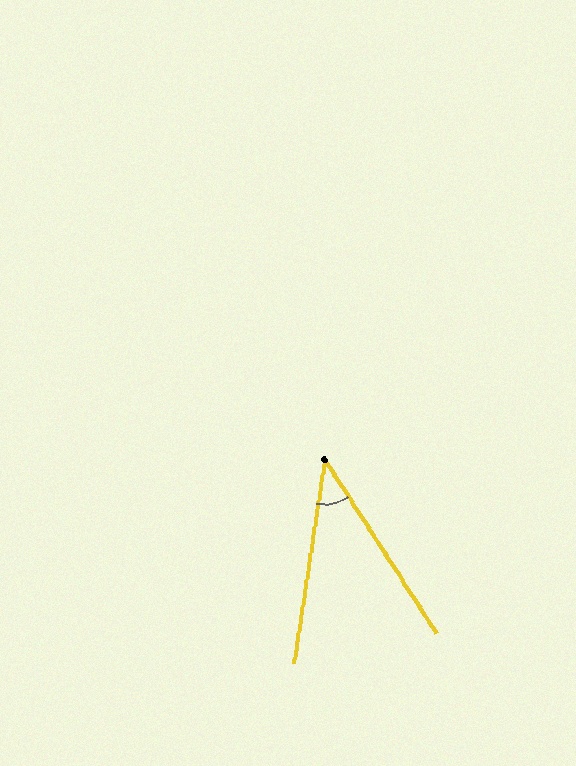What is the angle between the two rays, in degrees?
Approximately 41 degrees.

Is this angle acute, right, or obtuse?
It is acute.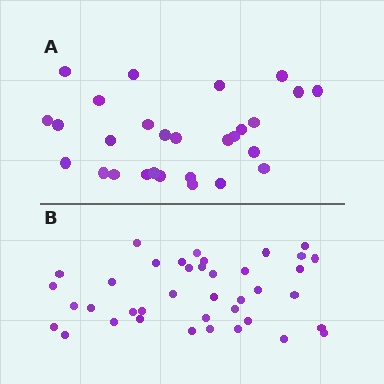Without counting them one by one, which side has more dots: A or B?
Region B (the bottom region) has more dots.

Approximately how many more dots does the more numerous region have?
Region B has roughly 12 or so more dots than region A.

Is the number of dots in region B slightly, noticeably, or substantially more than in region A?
Region B has noticeably more, but not dramatically so. The ratio is roughly 1.4 to 1.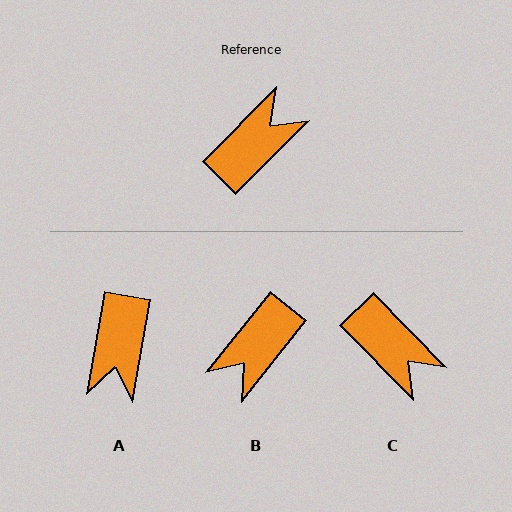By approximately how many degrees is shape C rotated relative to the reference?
Approximately 91 degrees clockwise.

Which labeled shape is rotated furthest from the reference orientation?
B, about 174 degrees away.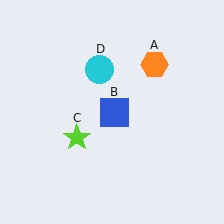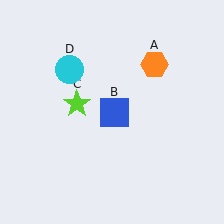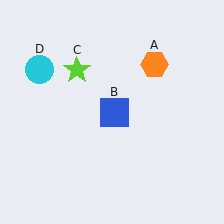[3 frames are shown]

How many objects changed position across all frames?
2 objects changed position: lime star (object C), cyan circle (object D).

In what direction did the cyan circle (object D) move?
The cyan circle (object D) moved left.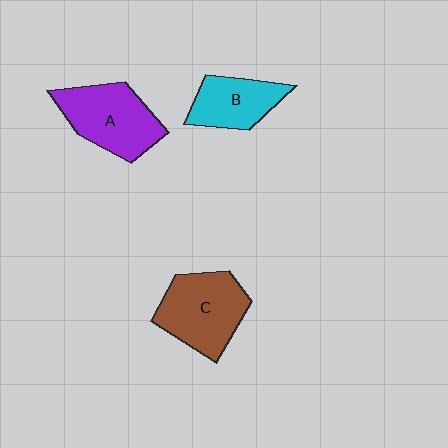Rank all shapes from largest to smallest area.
From largest to smallest: C (brown), A (purple), B (cyan).